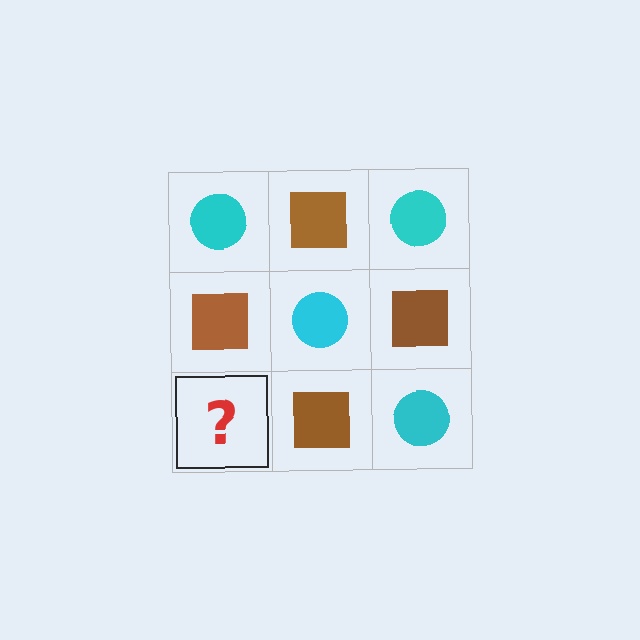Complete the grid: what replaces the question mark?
The question mark should be replaced with a cyan circle.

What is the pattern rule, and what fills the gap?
The rule is that it alternates cyan circle and brown square in a checkerboard pattern. The gap should be filled with a cyan circle.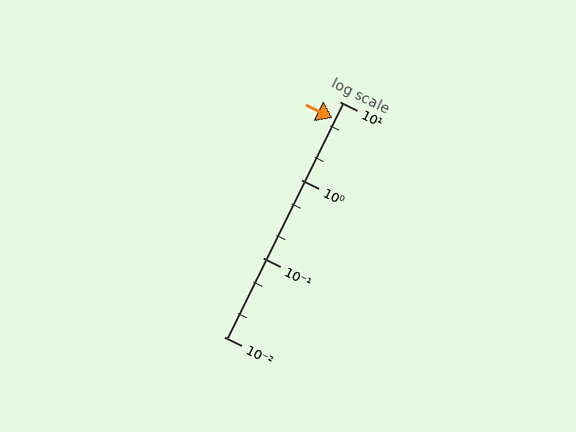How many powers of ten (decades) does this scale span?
The scale spans 3 decades, from 0.01 to 10.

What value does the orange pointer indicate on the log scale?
The pointer indicates approximately 6.1.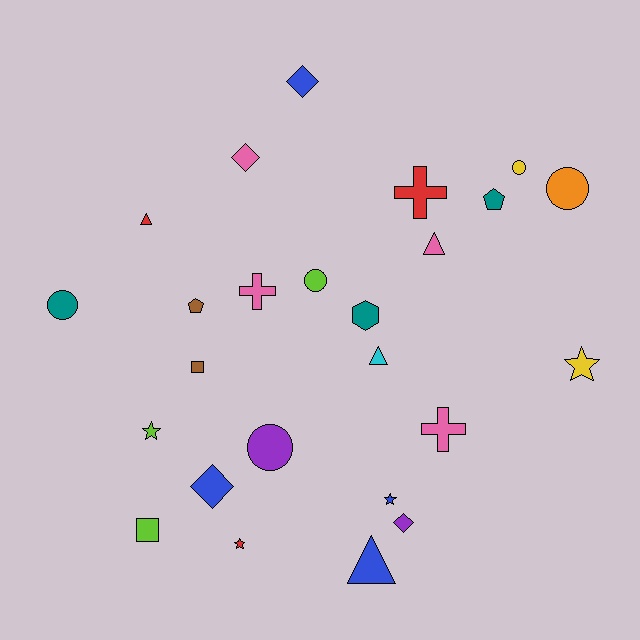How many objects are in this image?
There are 25 objects.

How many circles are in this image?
There are 5 circles.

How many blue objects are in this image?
There are 4 blue objects.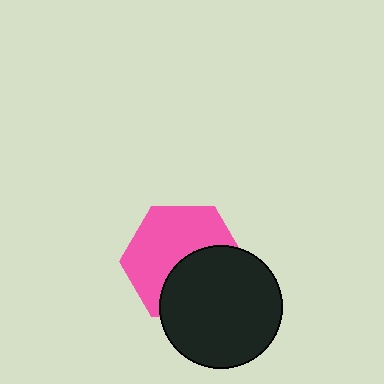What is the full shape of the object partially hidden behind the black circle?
The partially hidden object is a pink hexagon.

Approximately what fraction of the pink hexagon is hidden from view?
Roughly 42% of the pink hexagon is hidden behind the black circle.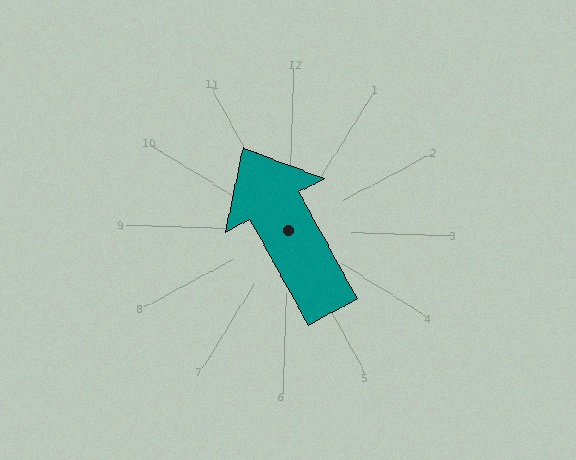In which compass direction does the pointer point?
Northwest.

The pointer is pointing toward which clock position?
Roughly 11 o'clock.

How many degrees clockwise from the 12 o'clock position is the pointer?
Approximately 329 degrees.